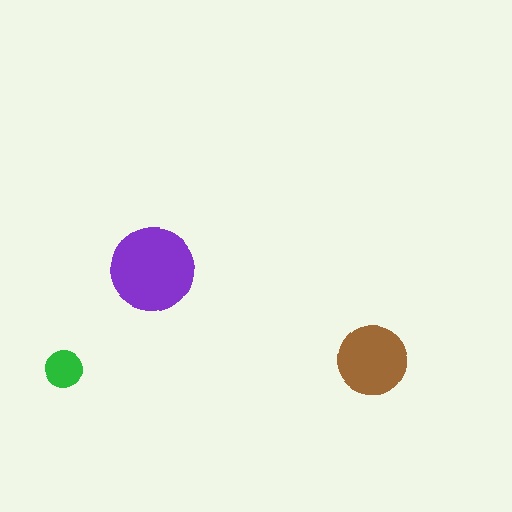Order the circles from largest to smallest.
the purple one, the brown one, the green one.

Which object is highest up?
The purple circle is topmost.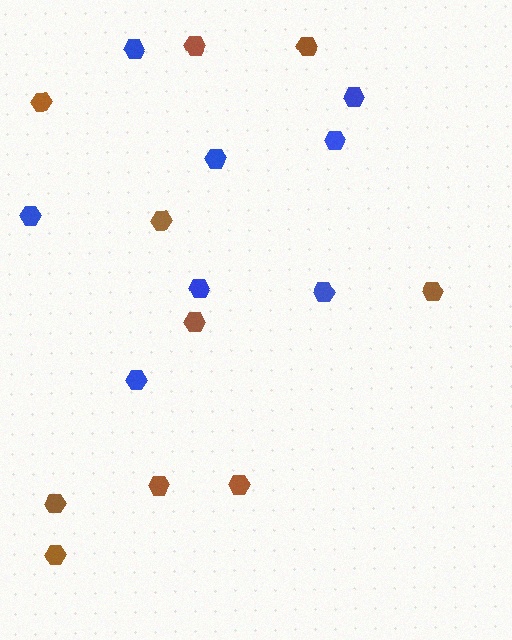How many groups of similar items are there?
There are 2 groups: one group of brown hexagons (10) and one group of blue hexagons (8).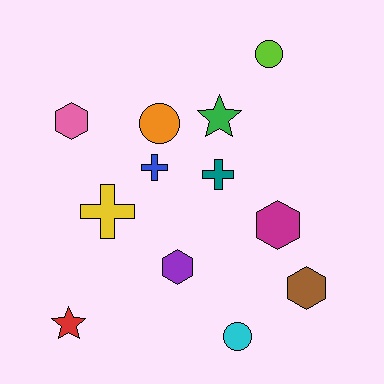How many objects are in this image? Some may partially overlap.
There are 12 objects.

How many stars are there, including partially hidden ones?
There are 2 stars.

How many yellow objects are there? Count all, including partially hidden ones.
There is 1 yellow object.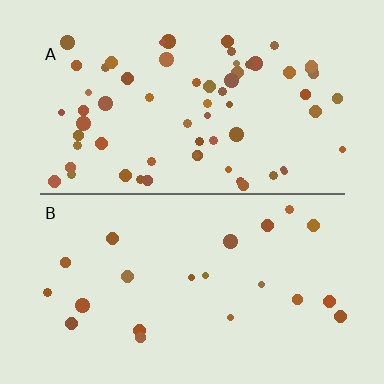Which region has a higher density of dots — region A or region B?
A (the top).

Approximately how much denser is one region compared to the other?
Approximately 3.0× — region A over region B.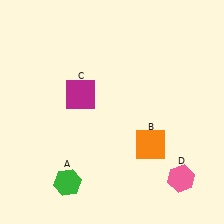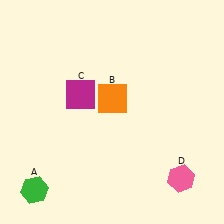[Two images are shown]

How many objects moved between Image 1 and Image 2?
2 objects moved between the two images.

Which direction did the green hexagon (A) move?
The green hexagon (A) moved left.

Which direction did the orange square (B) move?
The orange square (B) moved up.